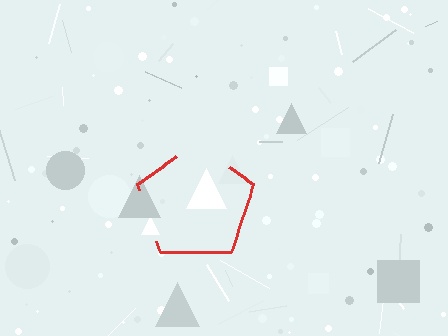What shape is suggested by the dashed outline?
The dashed outline suggests a pentagon.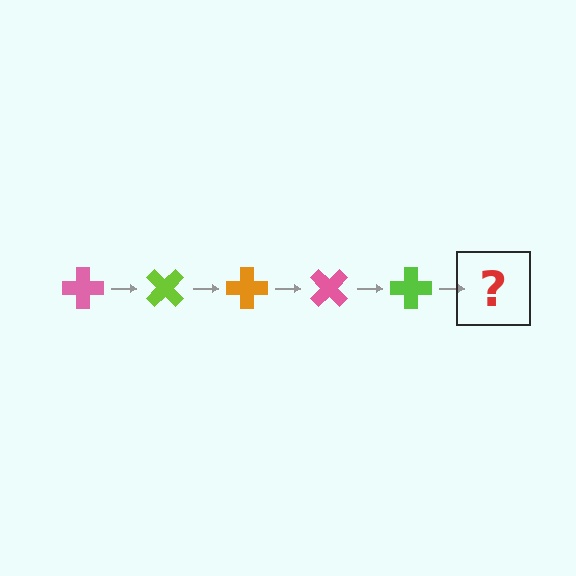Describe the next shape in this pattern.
It should be an orange cross, rotated 225 degrees from the start.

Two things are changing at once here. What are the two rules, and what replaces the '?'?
The two rules are that it rotates 45 degrees each step and the color cycles through pink, lime, and orange. The '?' should be an orange cross, rotated 225 degrees from the start.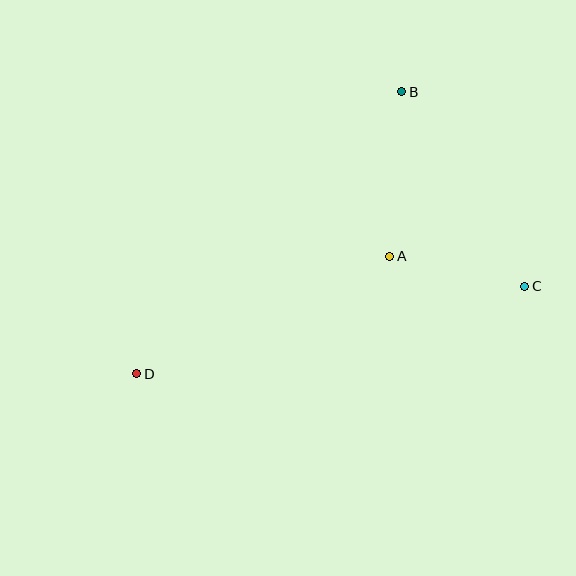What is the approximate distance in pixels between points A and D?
The distance between A and D is approximately 279 pixels.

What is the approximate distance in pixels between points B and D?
The distance between B and D is approximately 387 pixels.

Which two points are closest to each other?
Points A and C are closest to each other.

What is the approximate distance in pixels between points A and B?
The distance between A and B is approximately 165 pixels.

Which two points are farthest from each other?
Points C and D are farthest from each other.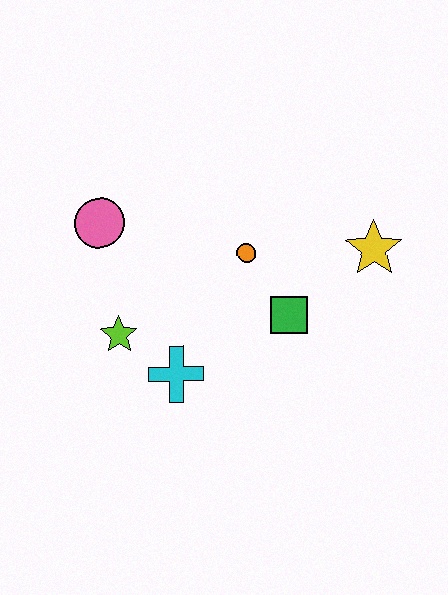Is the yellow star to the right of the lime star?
Yes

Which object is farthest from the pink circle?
The yellow star is farthest from the pink circle.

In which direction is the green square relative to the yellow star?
The green square is to the left of the yellow star.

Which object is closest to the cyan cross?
The lime star is closest to the cyan cross.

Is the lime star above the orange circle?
No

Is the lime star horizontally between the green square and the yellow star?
No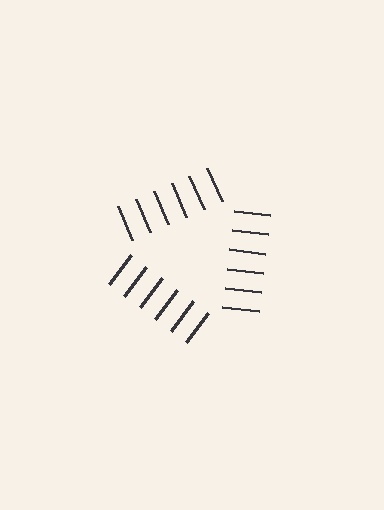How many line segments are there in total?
18 — 6 along each of the 3 edges.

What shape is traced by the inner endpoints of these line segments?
An illusory triangle — the line segments terminate on its edges but no continuous stroke is drawn.